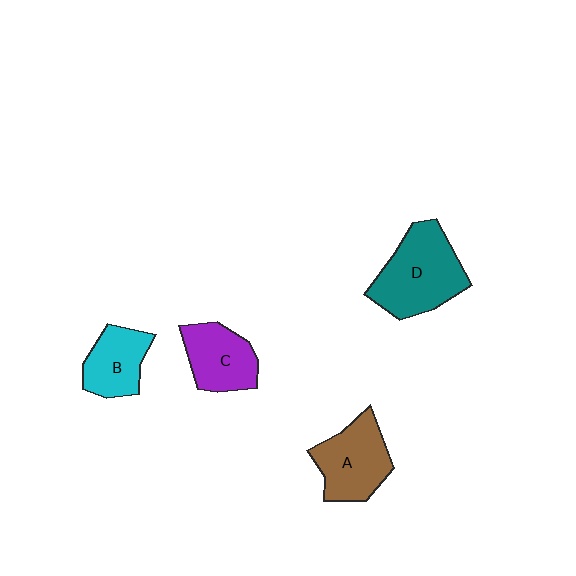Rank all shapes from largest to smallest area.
From largest to smallest: D (teal), A (brown), C (purple), B (cyan).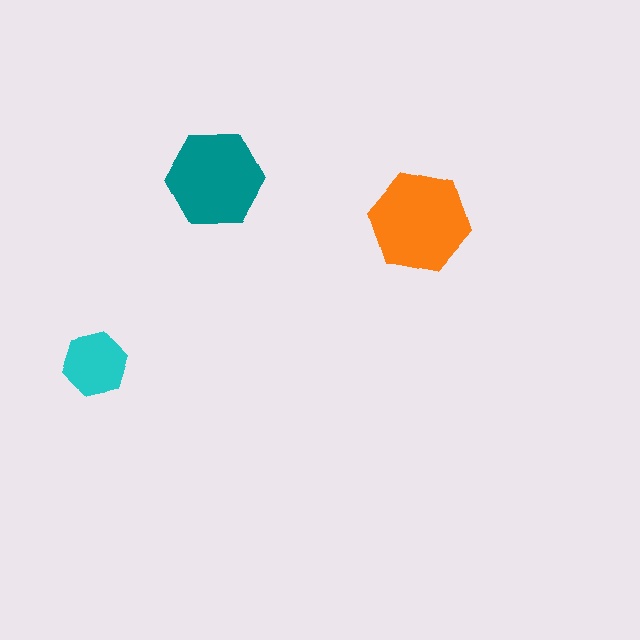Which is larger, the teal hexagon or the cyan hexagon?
The teal one.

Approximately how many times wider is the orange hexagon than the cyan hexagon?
About 1.5 times wider.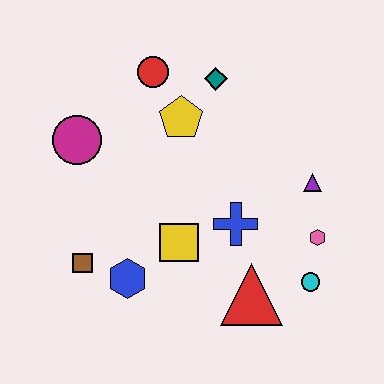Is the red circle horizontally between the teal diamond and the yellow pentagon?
No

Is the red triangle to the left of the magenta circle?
No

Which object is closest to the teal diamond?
The yellow pentagon is closest to the teal diamond.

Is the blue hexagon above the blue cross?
No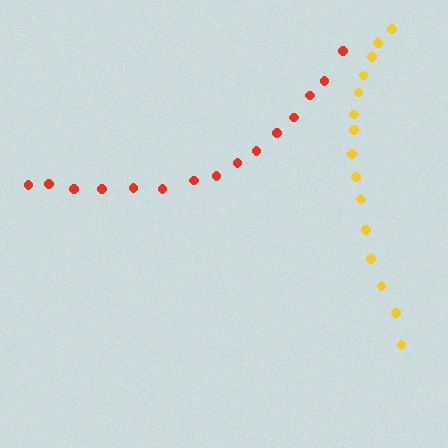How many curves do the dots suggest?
There are 2 distinct paths.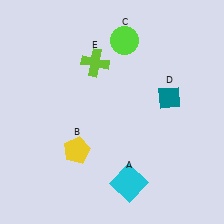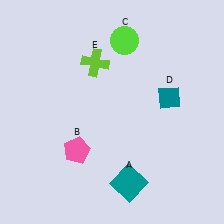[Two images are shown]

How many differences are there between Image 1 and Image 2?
There are 2 differences between the two images.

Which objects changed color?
A changed from cyan to teal. B changed from yellow to pink.